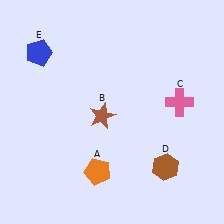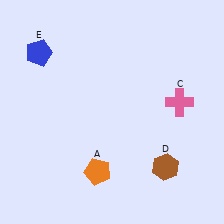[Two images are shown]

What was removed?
The brown star (B) was removed in Image 2.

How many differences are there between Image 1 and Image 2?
There is 1 difference between the two images.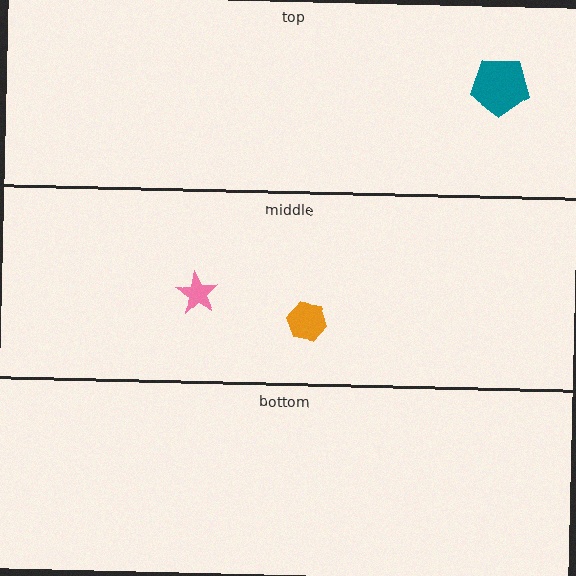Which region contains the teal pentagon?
The top region.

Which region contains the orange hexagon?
The middle region.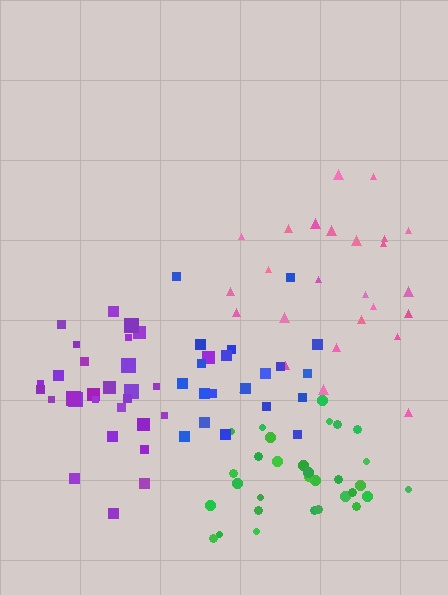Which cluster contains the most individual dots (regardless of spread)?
Green (31).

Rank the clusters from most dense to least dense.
purple, blue, green, pink.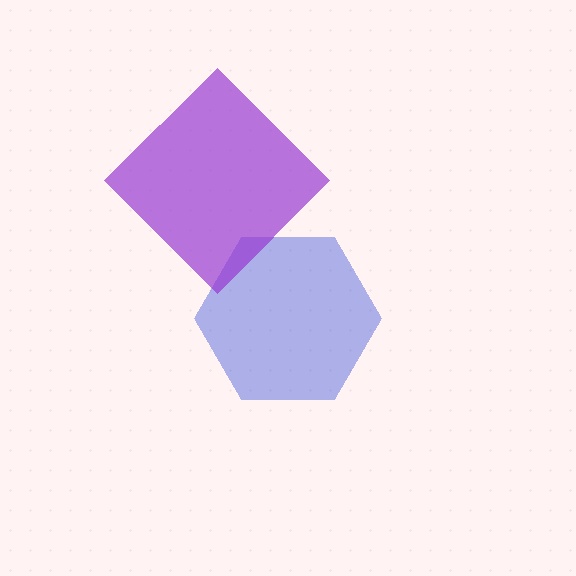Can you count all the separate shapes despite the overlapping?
Yes, there are 2 separate shapes.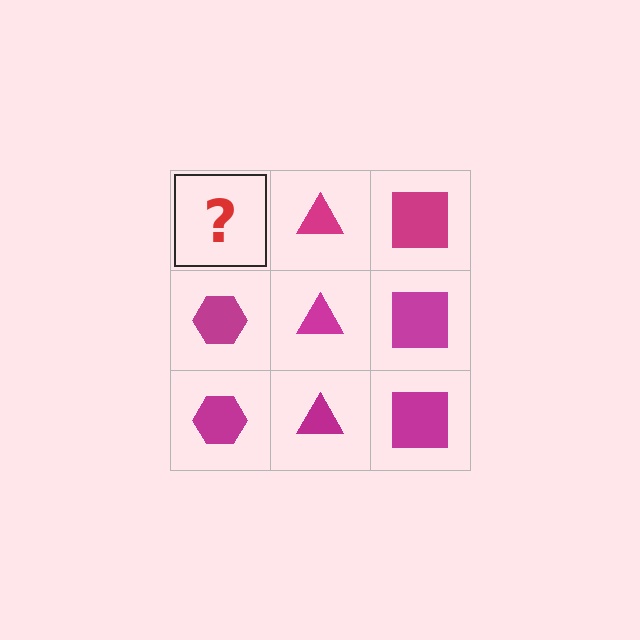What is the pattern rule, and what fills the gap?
The rule is that each column has a consistent shape. The gap should be filled with a magenta hexagon.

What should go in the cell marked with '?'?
The missing cell should contain a magenta hexagon.